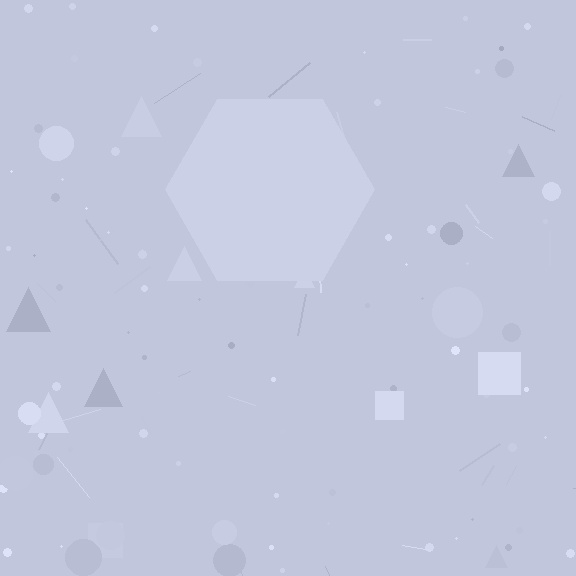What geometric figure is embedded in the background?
A hexagon is embedded in the background.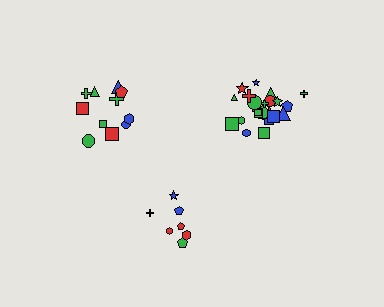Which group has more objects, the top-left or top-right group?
The top-right group.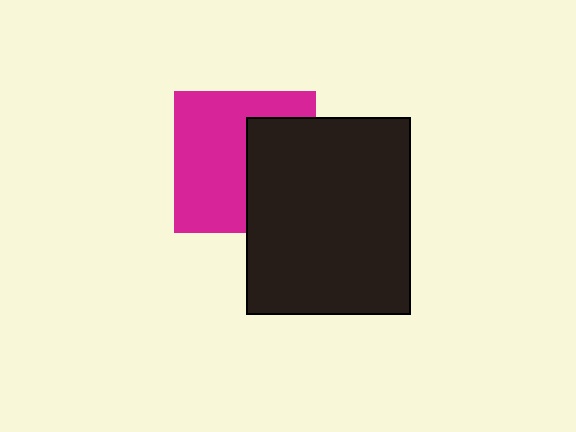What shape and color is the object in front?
The object in front is a black rectangle.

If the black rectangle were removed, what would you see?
You would see the complete magenta square.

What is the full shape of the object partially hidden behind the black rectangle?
The partially hidden object is a magenta square.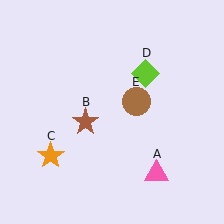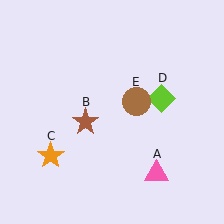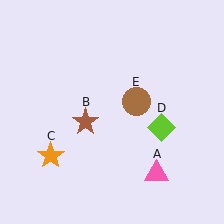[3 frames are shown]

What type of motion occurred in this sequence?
The lime diamond (object D) rotated clockwise around the center of the scene.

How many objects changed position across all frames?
1 object changed position: lime diamond (object D).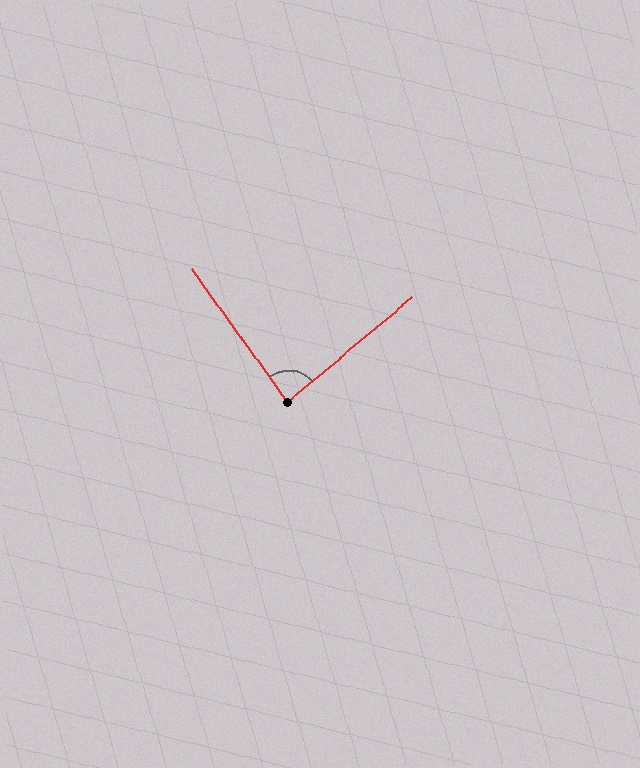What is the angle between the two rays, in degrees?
Approximately 86 degrees.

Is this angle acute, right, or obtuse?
It is approximately a right angle.